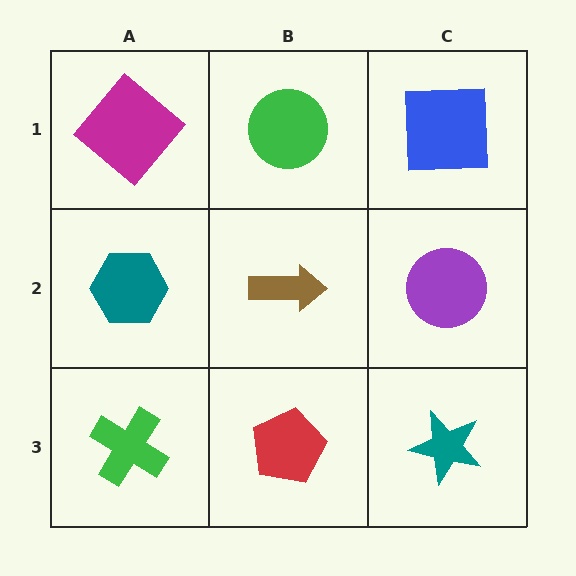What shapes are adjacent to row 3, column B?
A brown arrow (row 2, column B), a green cross (row 3, column A), a teal star (row 3, column C).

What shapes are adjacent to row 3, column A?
A teal hexagon (row 2, column A), a red pentagon (row 3, column B).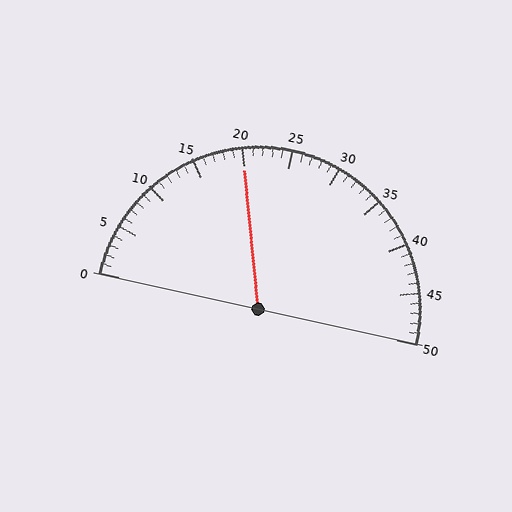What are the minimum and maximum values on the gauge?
The gauge ranges from 0 to 50.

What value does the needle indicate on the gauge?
The needle indicates approximately 20.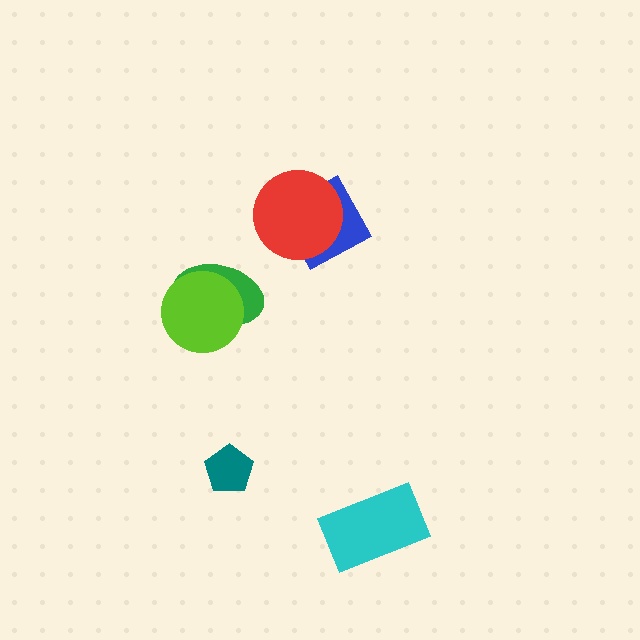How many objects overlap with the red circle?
1 object overlaps with the red circle.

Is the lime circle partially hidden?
No, no other shape covers it.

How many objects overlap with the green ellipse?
1 object overlaps with the green ellipse.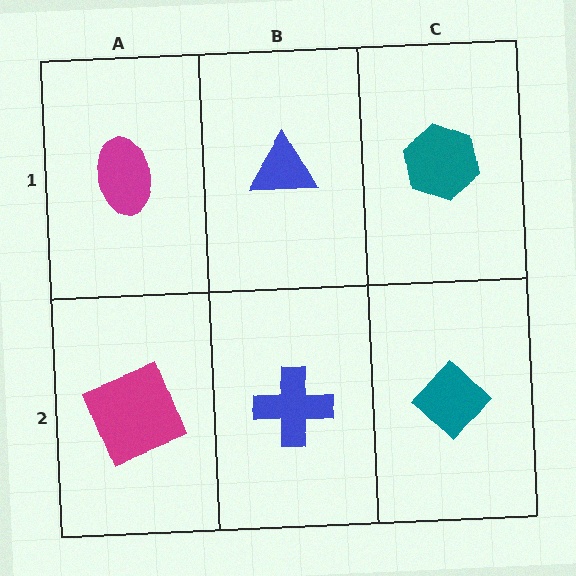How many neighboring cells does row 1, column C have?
2.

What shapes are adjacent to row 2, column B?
A blue triangle (row 1, column B), a magenta square (row 2, column A), a teal diamond (row 2, column C).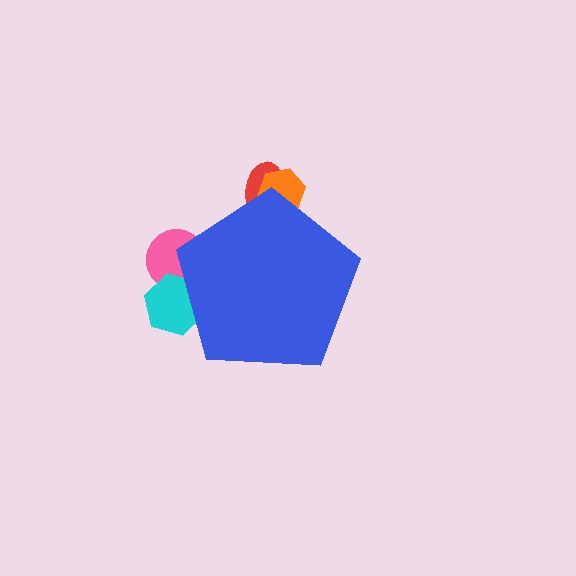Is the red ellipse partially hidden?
Yes, the red ellipse is partially hidden behind the blue pentagon.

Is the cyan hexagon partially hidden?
Yes, the cyan hexagon is partially hidden behind the blue pentagon.